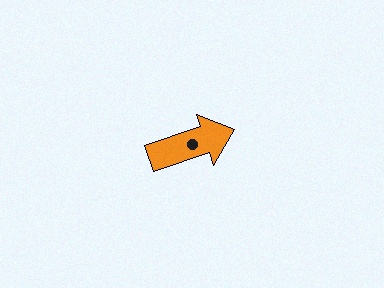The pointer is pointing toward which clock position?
Roughly 2 o'clock.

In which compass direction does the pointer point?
East.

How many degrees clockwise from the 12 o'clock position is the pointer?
Approximately 71 degrees.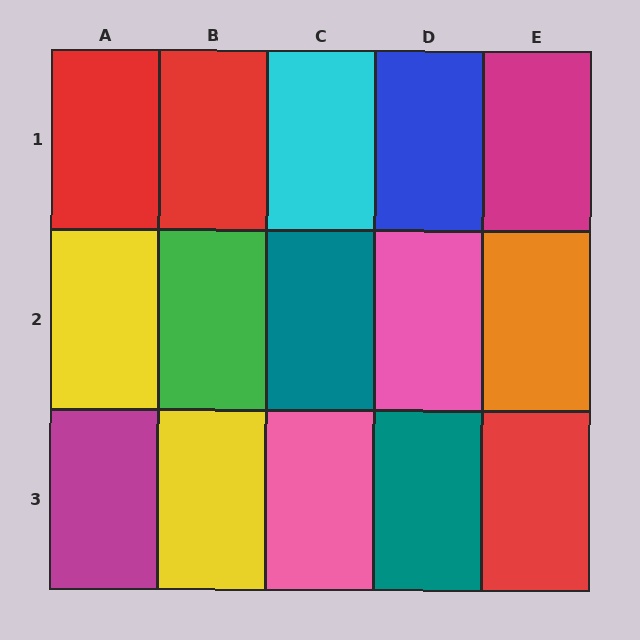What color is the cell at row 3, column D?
Teal.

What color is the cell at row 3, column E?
Red.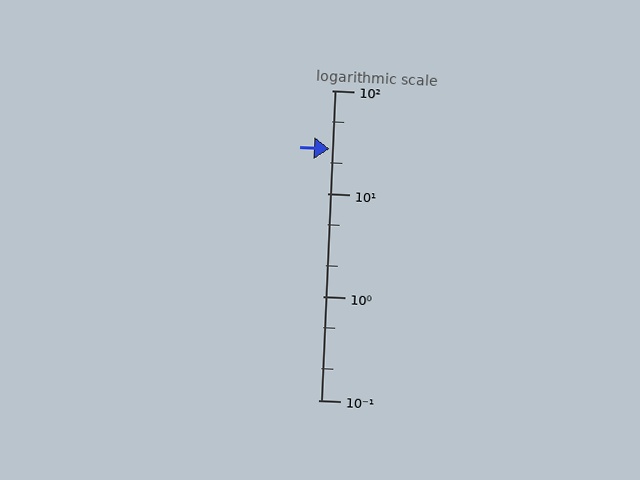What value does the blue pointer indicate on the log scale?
The pointer indicates approximately 27.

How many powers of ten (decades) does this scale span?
The scale spans 3 decades, from 0.1 to 100.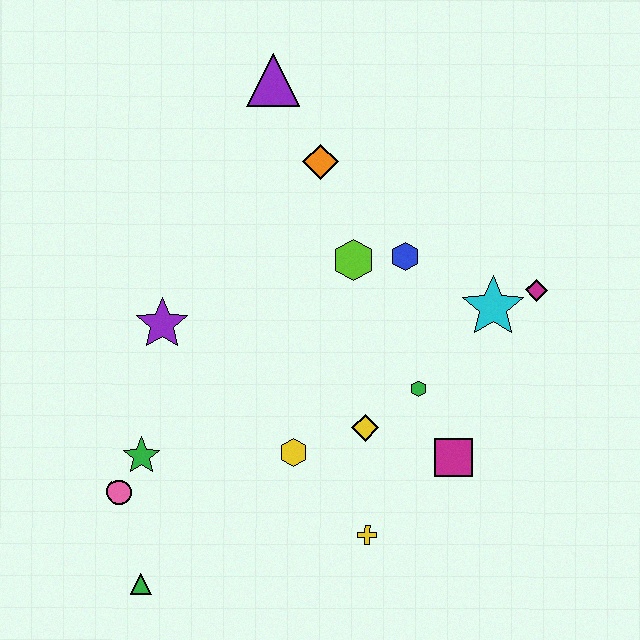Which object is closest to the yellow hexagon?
The yellow diamond is closest to the yellow hexagon.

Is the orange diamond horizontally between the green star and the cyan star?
Yes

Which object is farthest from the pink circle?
The magenta diamond is farthest from the pink circle.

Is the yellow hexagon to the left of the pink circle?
No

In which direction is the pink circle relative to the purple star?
The pink circle is below the purple star.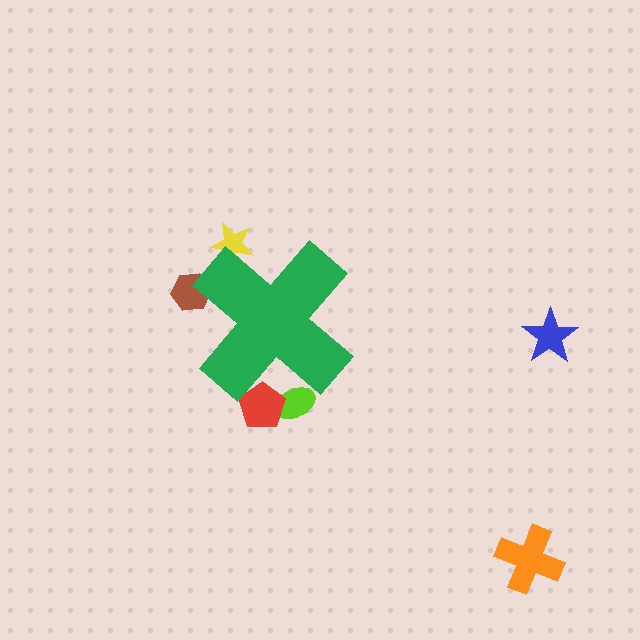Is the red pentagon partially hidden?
Yes, the red pentagon is partially hidden behind the green cross.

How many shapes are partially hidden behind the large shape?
4 shapes are partially hidden.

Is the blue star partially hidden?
No, the blue star is fully visible.